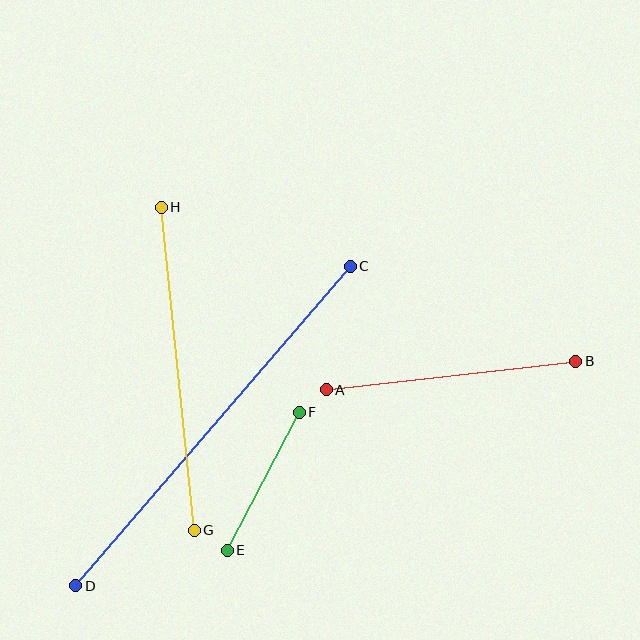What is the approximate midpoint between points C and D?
The midpoint is at approximately (213, 426) pixels.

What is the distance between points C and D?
The distance is approximately 421 pixels.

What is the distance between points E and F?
The distance is approximately 156 pixels.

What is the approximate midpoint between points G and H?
The midpoint is at approximately (178, 369) pixels.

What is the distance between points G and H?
The distance is approximately 325 pixels.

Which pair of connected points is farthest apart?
Points C and D are farthest apart.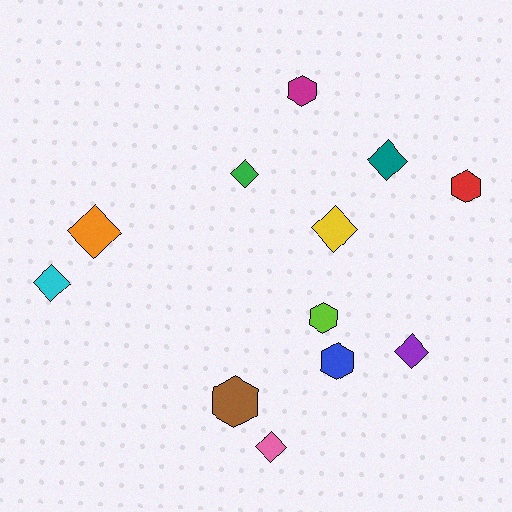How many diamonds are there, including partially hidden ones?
There are 7 diamonds.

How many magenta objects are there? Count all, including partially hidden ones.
There is 1 magenta object.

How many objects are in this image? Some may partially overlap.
There are 12 objects.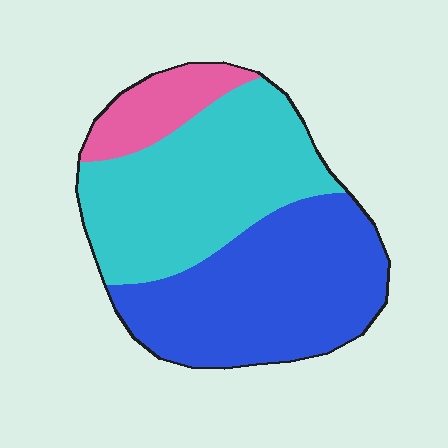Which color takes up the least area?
Pink, at roughly 10%.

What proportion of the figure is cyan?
Cyan takes up about two fifths (2/5) of the figure.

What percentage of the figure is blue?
Blue takes up between a third and a half of the figure.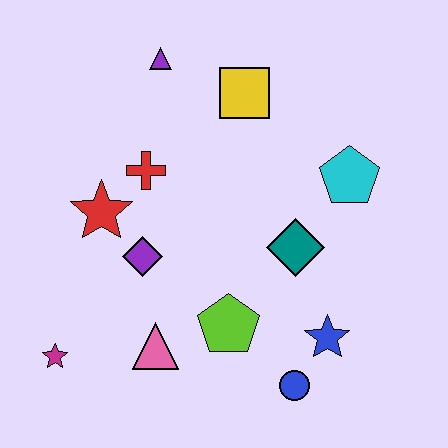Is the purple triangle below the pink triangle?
No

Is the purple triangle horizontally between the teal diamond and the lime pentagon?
No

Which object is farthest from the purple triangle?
The blue circle is farthest from the purple triangle.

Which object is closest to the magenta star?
The pink triangle is closest to the magenta star.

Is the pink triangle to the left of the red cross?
No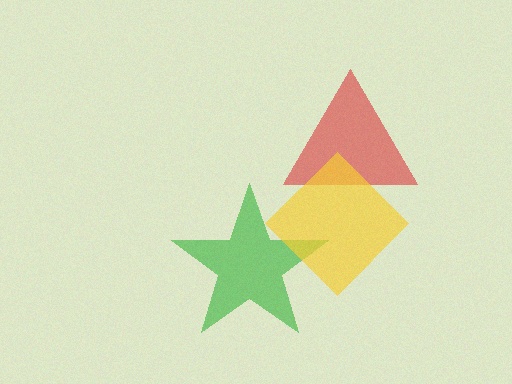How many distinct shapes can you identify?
There are 3 distinct shapes: a red triangle, a green star, a yellow diamond.